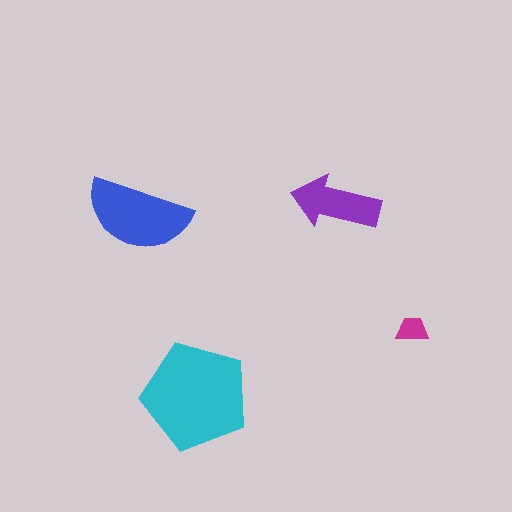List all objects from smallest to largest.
The magenta trapezoid, the purple arrow, the blue semicircle, the cyan pentagon.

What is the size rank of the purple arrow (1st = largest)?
3rd.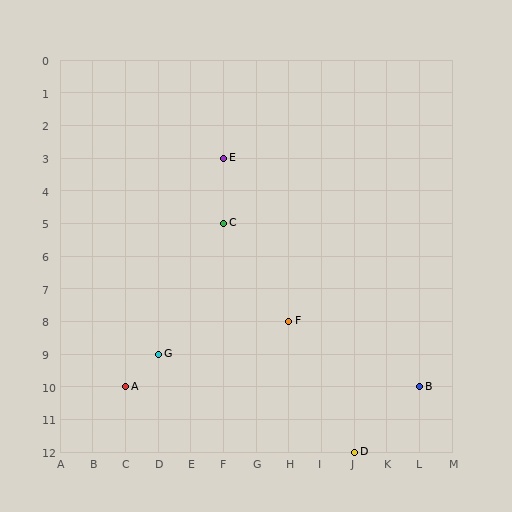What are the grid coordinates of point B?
Point B is at grid coordinates (L, 10).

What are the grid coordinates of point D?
Point D is at grid coordinates (J, 12).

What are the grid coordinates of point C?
Point C is at grid coordinates (F, 5).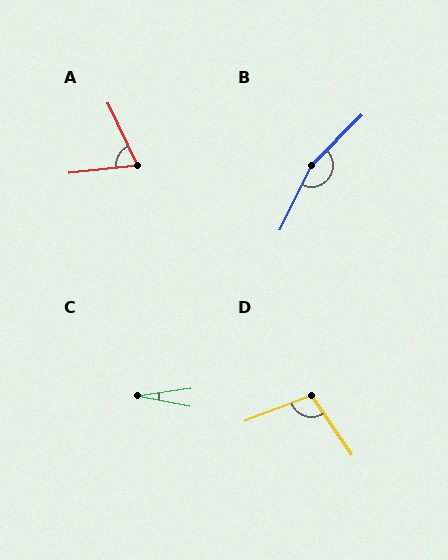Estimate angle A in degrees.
Approximately 71 degrees.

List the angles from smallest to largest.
C (19°), A (71°), D (103°), B (161°).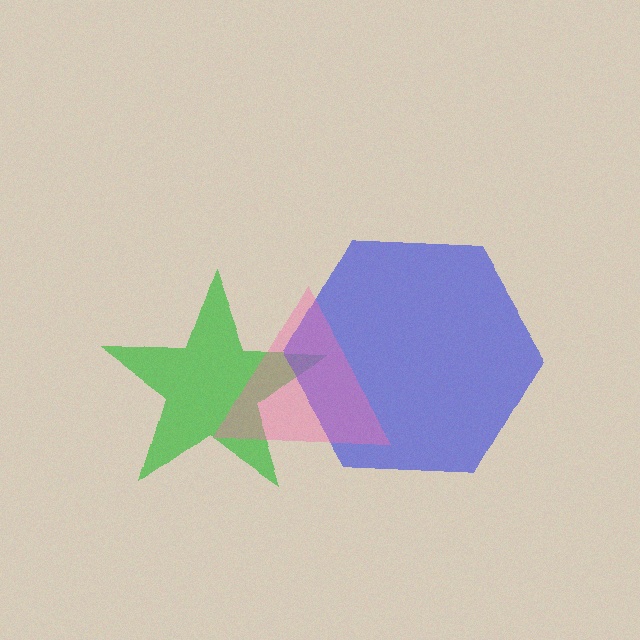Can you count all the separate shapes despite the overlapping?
Yes, there are 3 separate shapes.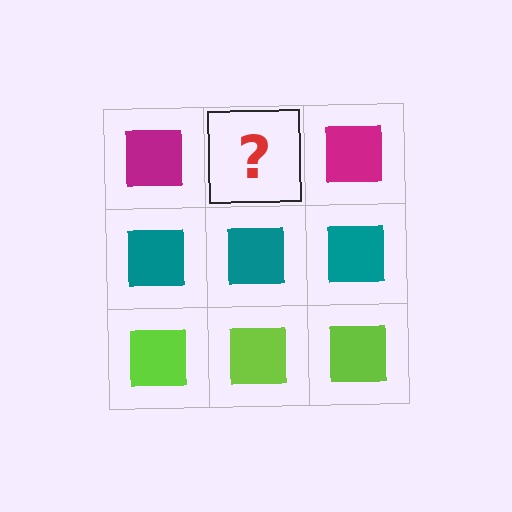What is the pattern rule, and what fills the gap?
The rule is that each row has a consistent color. The gap should be filled with a magenta square.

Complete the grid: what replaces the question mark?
The question mark should be replaced with a magenta square.